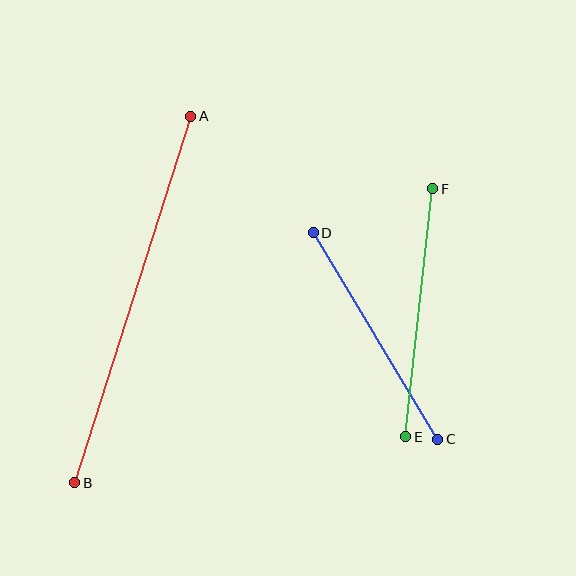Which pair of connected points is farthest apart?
Points A and B are farthest apart.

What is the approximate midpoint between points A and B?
The midpoint is at approximately (133, 299) pixels.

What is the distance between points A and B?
The distance is approximately 384 pixels.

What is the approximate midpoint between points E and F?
The midpoint is at approximately (419, 313) pixels.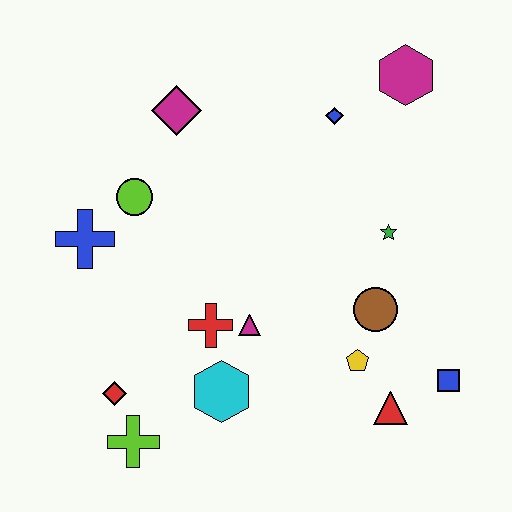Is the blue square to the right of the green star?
Yes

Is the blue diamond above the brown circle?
Yes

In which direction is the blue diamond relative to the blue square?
The blue diamond is above the blue square.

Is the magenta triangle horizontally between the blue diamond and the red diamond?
Yes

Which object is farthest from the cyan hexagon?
The magenta hexagon is farthest from the cyan hexagon.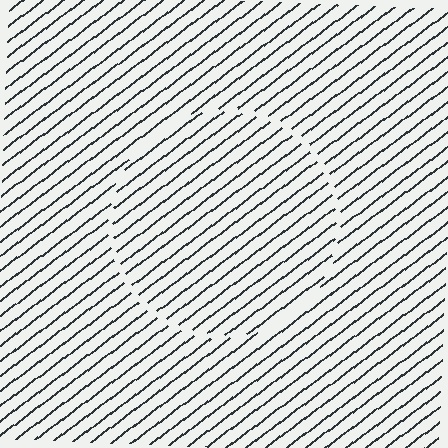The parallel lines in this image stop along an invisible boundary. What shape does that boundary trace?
An illusory circle. The interior of the shape contains the same grating, shifted by half a period — the contour is defined by the phase discontinuity where line-ends from the inner and outer gratings abut.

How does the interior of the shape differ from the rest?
The interior of the shape contains the same grating, shifted by half a period — the contour is defined by the phase discontinuity where line-ends from the inner and outer gratings abut.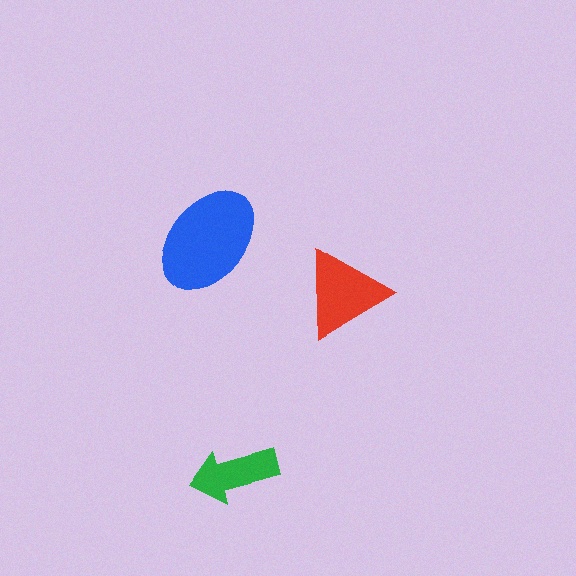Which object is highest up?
The blue ellipse is topmost.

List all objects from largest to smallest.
The blue ellipse, the red triangle, the green arrow.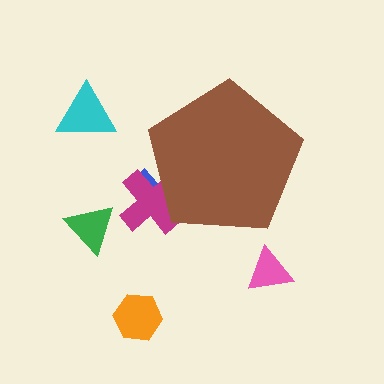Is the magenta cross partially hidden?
Yes, the magenta cross is partially hidden behind the brown pentagon.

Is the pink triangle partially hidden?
No, the pink triangle is fully visible.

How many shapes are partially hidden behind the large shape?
2 shapes are partially hidden.